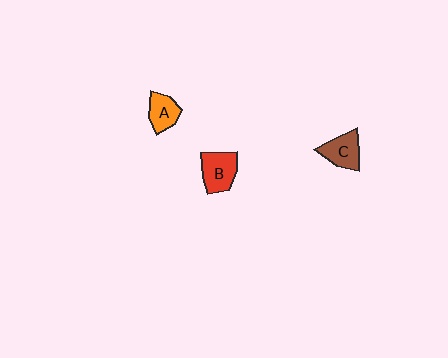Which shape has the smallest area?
Shape A (orange).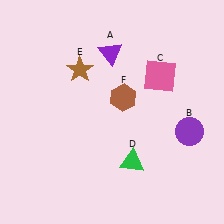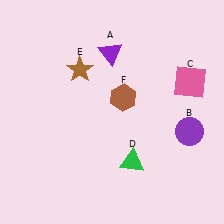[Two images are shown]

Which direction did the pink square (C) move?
The pink square (C) moved right.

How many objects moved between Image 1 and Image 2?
1 object moved between the two images.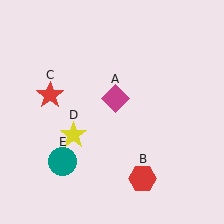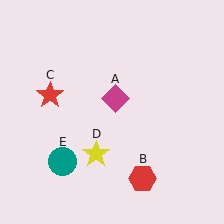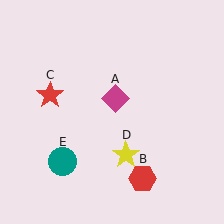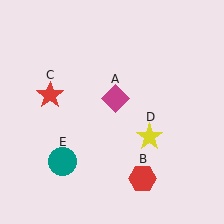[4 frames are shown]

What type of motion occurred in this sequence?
The yellow star (object D) rotated counterclockwise around the center of the scene.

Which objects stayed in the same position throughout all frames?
Magenta diamond (object A) and red hexagon (object B) and red star (object C) and teal circle (object E) remained stationary.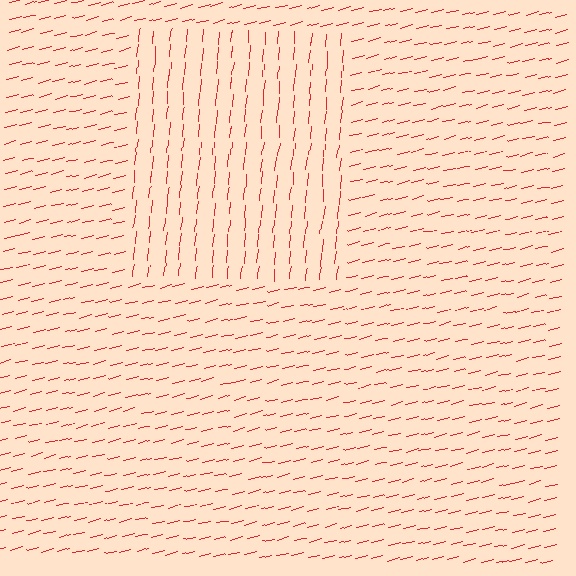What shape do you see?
I see a rectangle.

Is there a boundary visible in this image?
Yes, there is a texture boundary formed by a change in line orientation.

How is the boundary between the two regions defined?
The boundary is defined purely by a change in line orientation (approximately 71 degrees difference). All lines are the same color and thickness.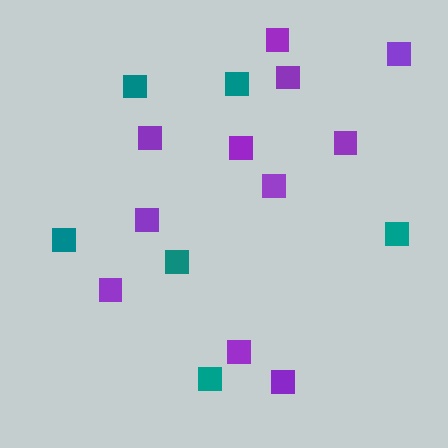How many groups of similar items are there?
There are 2 groups: one group of teal squares (6) and one group of purple squares (11).